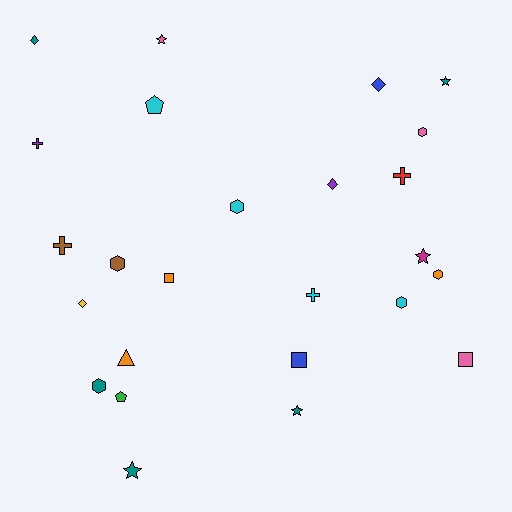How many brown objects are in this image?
There are 2 brown objects.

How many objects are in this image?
There are 25 objects.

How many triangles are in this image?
There is 1 triangle.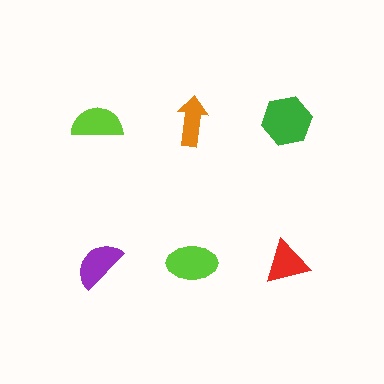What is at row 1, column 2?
An orange arrow.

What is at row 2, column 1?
A purple semicircle.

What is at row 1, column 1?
A lime semicircle.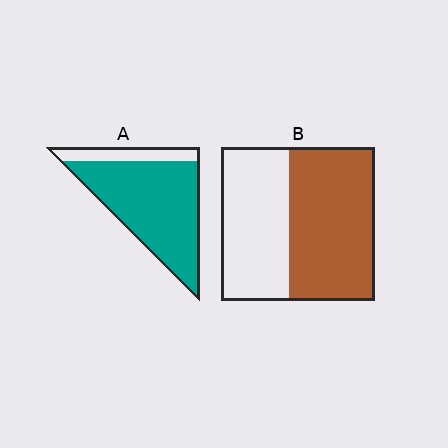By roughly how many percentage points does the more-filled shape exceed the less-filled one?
By roughly 25 percentage points (A over B).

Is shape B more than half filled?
Yes.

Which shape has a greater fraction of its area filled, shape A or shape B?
Shape A.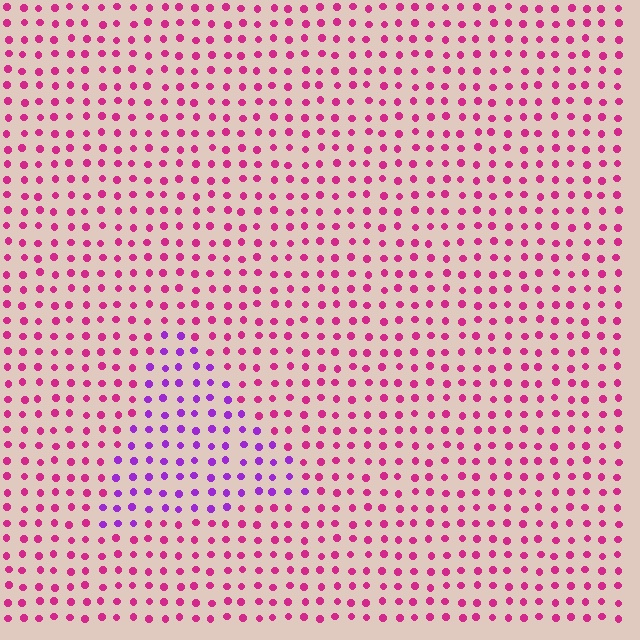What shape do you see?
I see a triangle.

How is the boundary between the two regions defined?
The boundary is defined purely by a slight shift in hue (about 44 degrees). Spacing, size, and orientation are identical on both sides.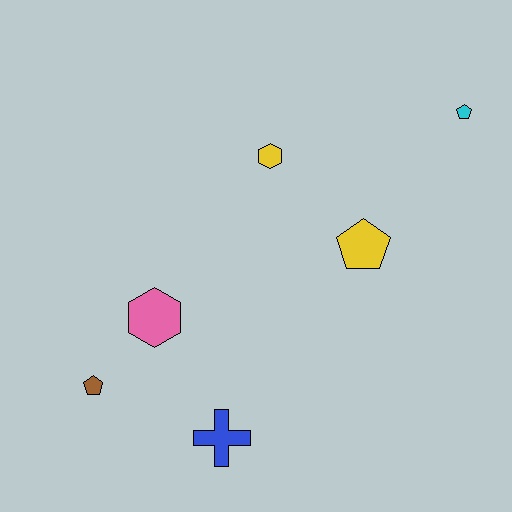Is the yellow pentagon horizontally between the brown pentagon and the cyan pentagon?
Yes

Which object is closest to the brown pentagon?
The pink hexagon is closest to the brown pentagon.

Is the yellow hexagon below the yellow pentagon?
No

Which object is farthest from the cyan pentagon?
The brown pentagon is farthest from the cyan pentagon.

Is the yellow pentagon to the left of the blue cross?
No